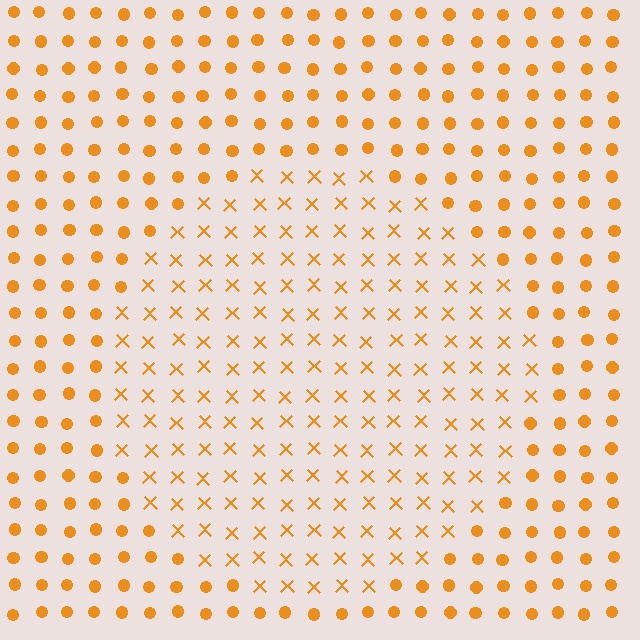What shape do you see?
I see a circle.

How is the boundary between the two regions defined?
The boundary is defined by a change in element shape: X marks inside vs. circles outside. All elements share the same color and spacing.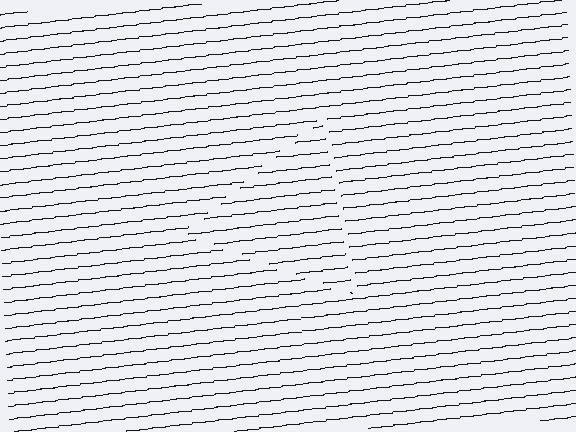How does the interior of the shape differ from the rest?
The interior of the shape contains the same grating, shifted by half a period — the contour is defined by the phase discontinuity where line-ends from the inner and outer gratings abut.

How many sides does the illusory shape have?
3 sides — the line-ends trace a triangle.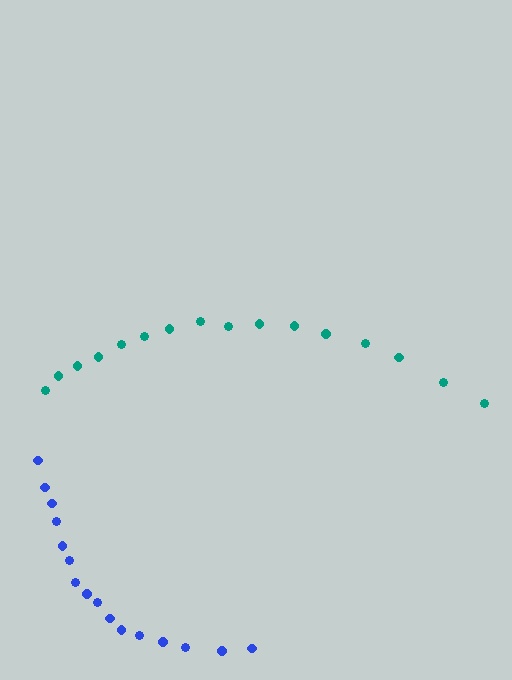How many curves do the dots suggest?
There are 2 distinct paths.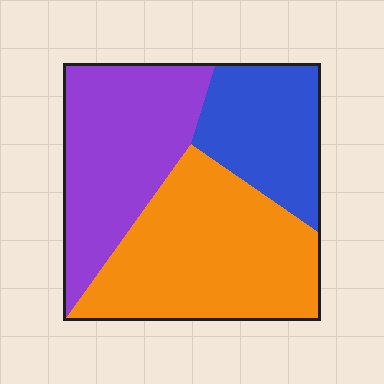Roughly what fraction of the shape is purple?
Purple covers around 35% of the shape.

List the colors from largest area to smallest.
From largest to smallest: orange, purple, blue.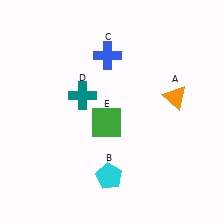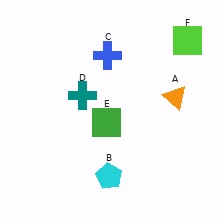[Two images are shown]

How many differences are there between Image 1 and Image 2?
There is 1 difference between the two images.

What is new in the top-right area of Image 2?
A lime square (F) was added in the top-right area of Image 2.